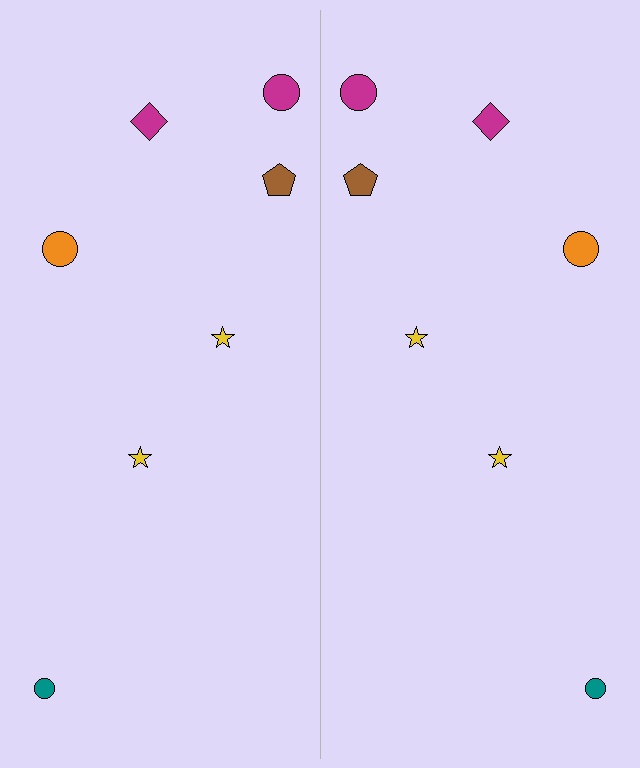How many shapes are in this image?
There are 14 shapes in this image.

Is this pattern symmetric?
Yes, this pattern has bilateral (reflection) symmetry.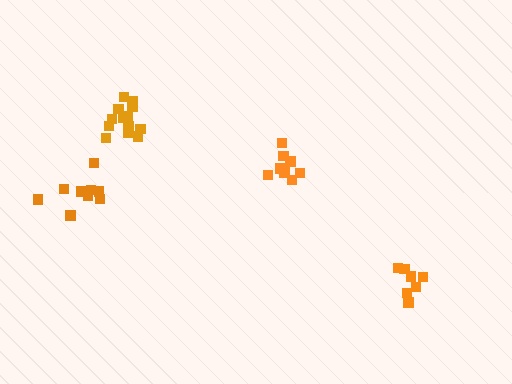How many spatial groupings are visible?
There are 4 spatial groupings.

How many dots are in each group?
Group 1: 7 dots, Group 2: 13 dots, Group 3: 9 dots, Group 4: 8 dots (37 total).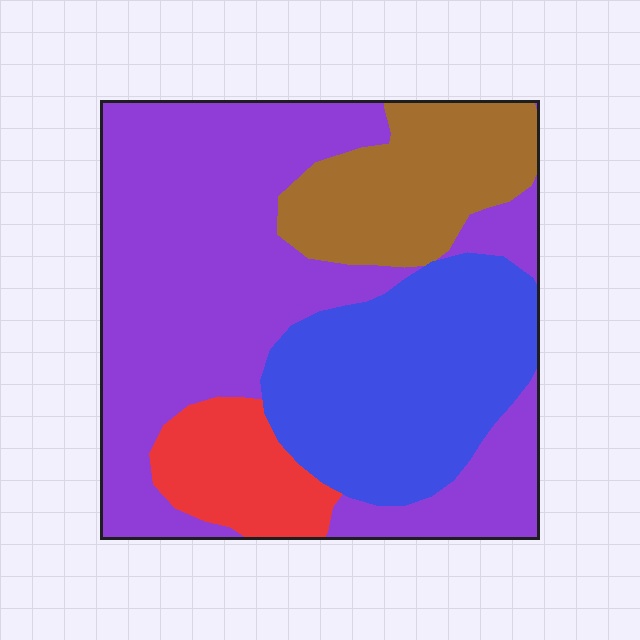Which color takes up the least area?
Red, at roughly 10%.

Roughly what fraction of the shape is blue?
Blue covers about 25% of the shape.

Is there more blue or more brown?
Blue.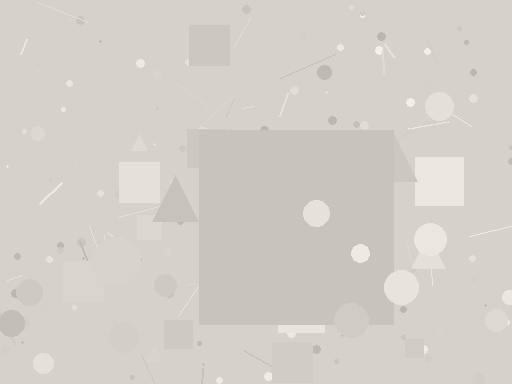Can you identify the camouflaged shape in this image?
The camouflaged shape is a square.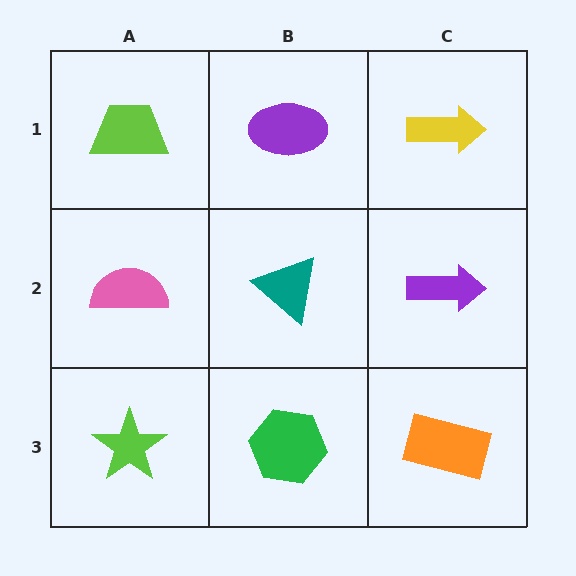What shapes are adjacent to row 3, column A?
A pink semicircle (row 2, column A), a green hexagon (row 3, column B).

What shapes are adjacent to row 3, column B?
A teal triangle (row 2, column B), a lime star (row 3, column A), an orange rectangle (row 3, column C).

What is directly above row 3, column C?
A purple arrow.